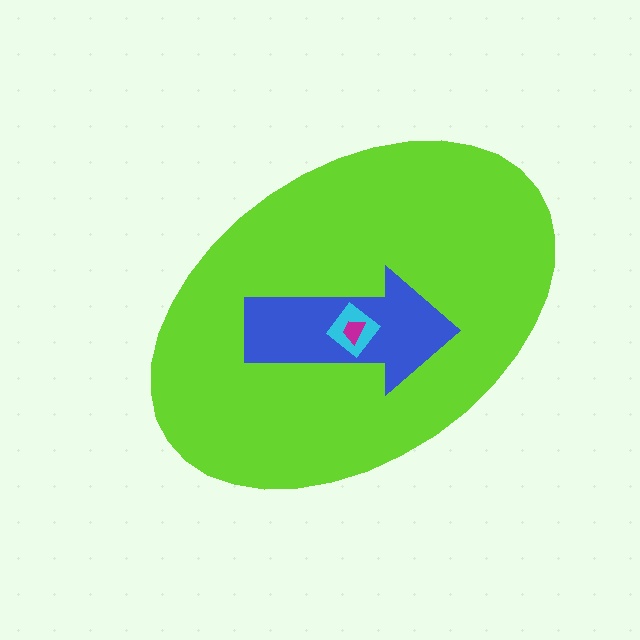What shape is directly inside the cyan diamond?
The magenta trapezoid.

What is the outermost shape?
The lime ellipse.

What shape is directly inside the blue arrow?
The cyan diamond.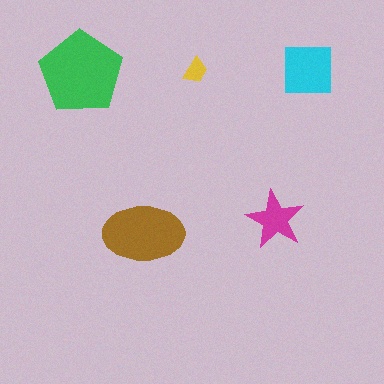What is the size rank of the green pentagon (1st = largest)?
1st.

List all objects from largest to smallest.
The green pentagon, the brown ellipse, the cyan square, the magenta star, the yellow trapezoid.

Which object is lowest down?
The brown ellipse is bottommost.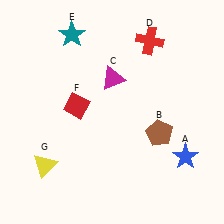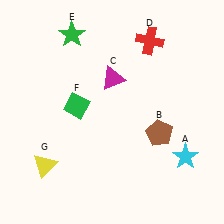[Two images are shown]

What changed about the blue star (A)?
In Image 1, A is blue. In Image 2, it changed to cyan.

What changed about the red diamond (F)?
In Image 1, F is red. In Image 2, it changed to green.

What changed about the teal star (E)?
In Image 1, E is teal. In Image 2, it changed to green.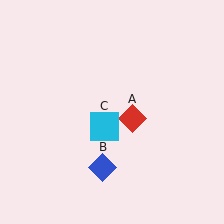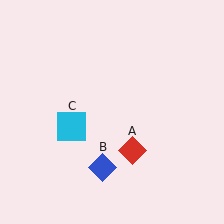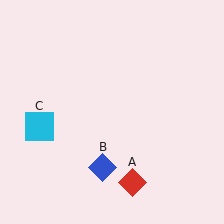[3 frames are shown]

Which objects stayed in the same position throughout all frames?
Blue diamond (object B) remained stationary.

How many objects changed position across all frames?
2 objects changed position: red diamond (object A), cyan square (object C).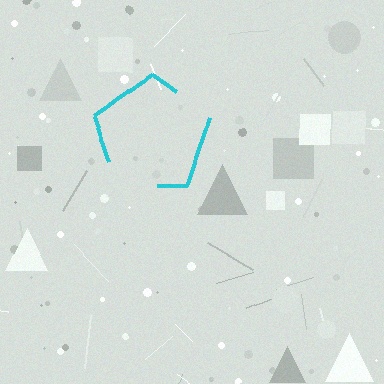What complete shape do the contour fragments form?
The contour fragments form a pentagon.